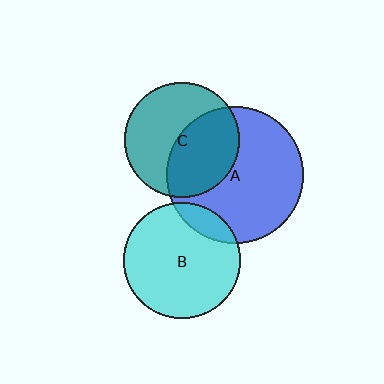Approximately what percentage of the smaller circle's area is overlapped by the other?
Approximately 45%.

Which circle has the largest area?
Circle A (blue).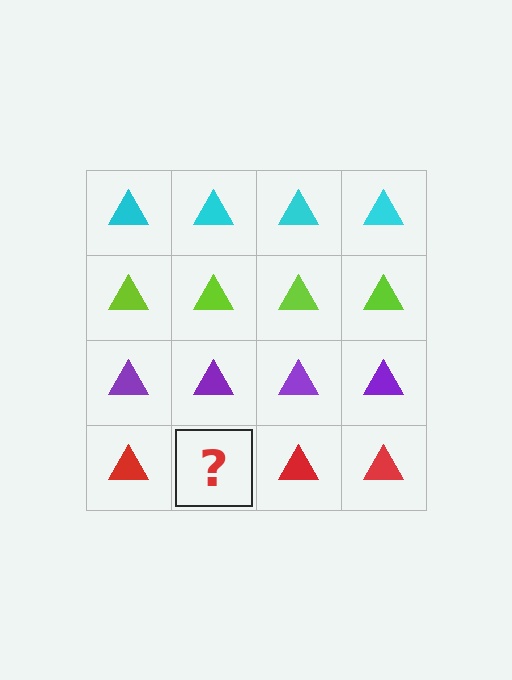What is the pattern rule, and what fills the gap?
The rule is that each row has a consistent color. The gap should be filled with a red triangle.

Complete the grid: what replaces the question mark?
The question mark should be replaced with a red triangle.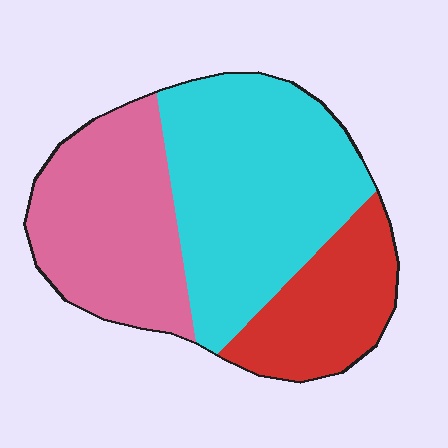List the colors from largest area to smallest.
From largest to smallest: cyan, pink, red.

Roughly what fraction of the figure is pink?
Pink takes up between a sixth and a third of the figure.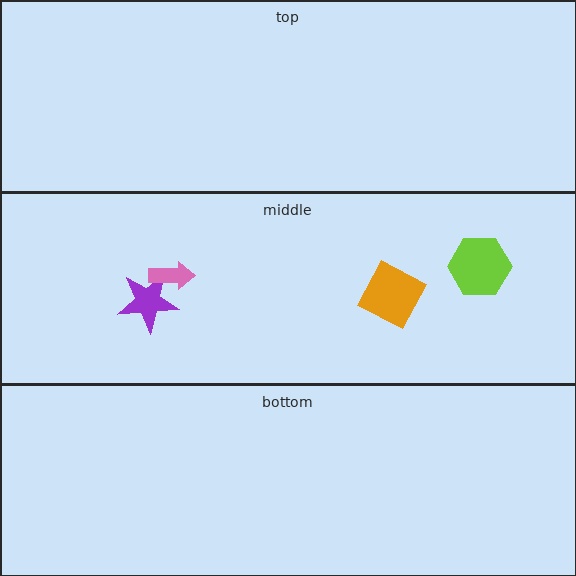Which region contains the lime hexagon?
The middle region.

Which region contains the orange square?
The middle region.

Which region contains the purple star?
The middle region.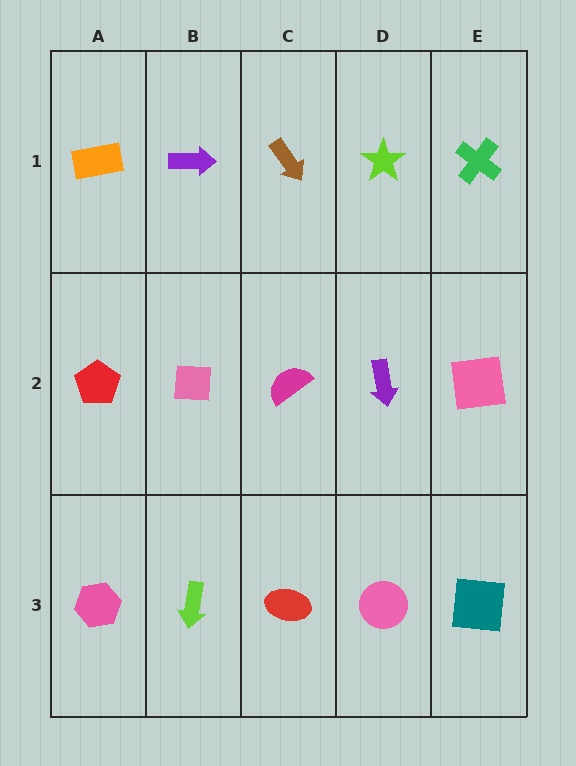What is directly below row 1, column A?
A red pentagon.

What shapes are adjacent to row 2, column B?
A purple arrow (row 1, column B), a lime arrow (row 3, column B), a red pentagon (row 2, column A), a magenta semicircle (row 2, column C).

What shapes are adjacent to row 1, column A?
A red pentagon (row 2, column A), a purple arrow (row 1, column B).